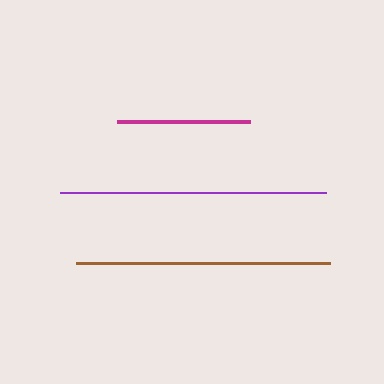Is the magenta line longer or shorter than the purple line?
The purple line is longer than the magenta line.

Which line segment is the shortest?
The magenta line is the shortest at approximately 133 pixels.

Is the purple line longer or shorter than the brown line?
The purple line is longer than the brown line.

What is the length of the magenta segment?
The magenta segment is approximately 133 pixels long.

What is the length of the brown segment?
The brown segment is approximately 254 pixels long.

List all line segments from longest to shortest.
From longest to shortest: purple, brown, magenta.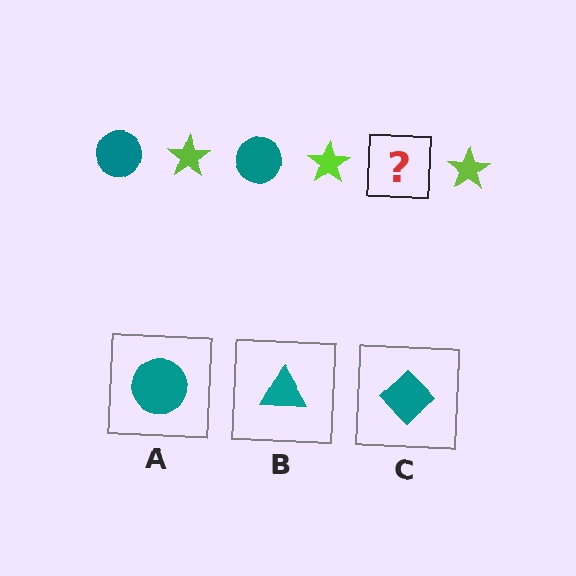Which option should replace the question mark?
Option A.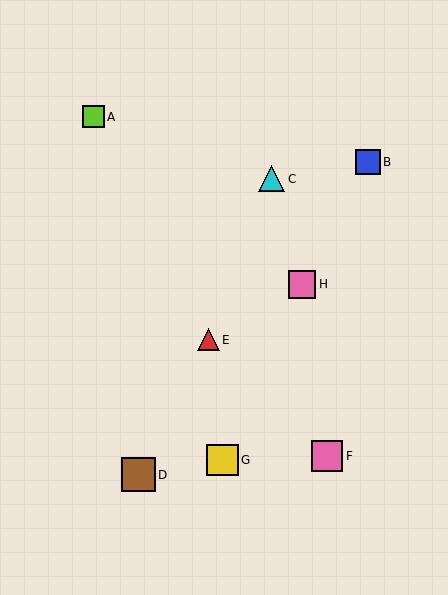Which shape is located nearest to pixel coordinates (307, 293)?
The pink square (labeled H) at (302, 284) is nearest to that location.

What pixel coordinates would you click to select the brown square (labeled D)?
Click at (138, 475) to select the brown square D.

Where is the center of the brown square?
The center of the brown square is at (138, 475).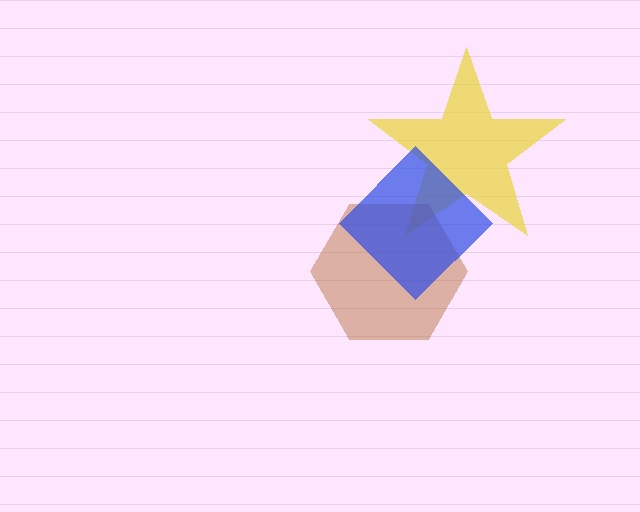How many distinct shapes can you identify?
There are 3 distinct shapes: a yellow star, a brown hexagon, a blue diamond.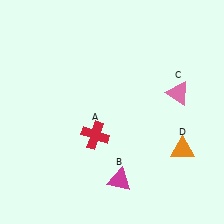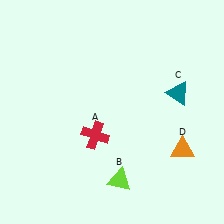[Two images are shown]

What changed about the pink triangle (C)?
In Image 1, C is pink. In Image 2, it changed to teal.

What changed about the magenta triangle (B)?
In Image 1, B is magenta. In Image 2, it changed to lime.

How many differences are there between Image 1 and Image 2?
There are 2 differences between the two images.